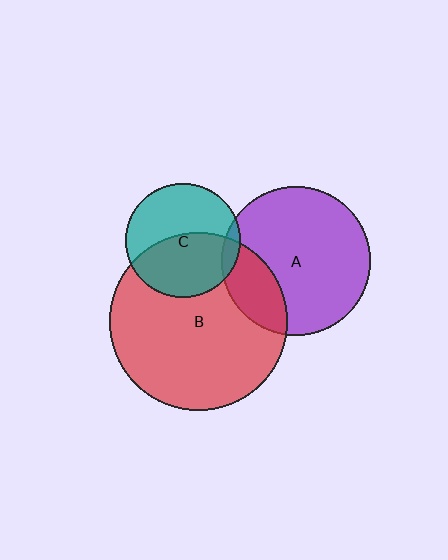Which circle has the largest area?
Circle B (red).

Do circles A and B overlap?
Yes.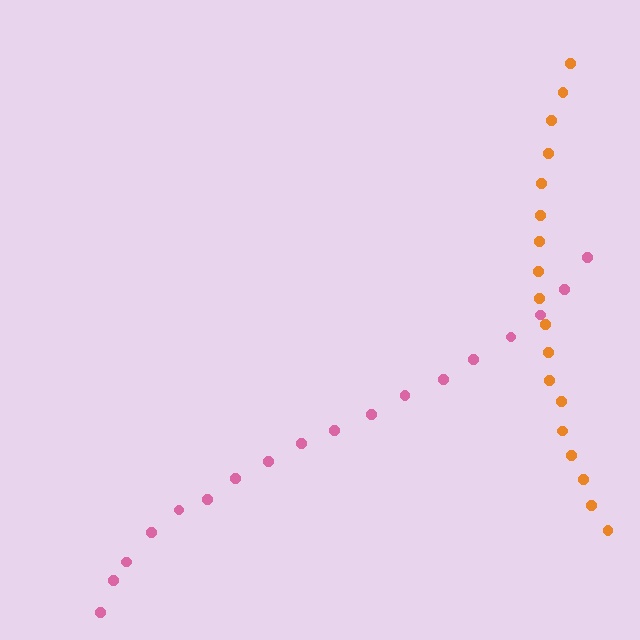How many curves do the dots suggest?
There are 2 distinct paths.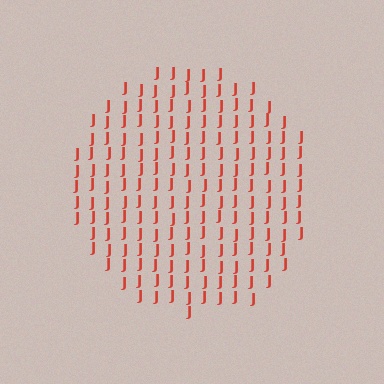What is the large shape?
The large shape is a circle.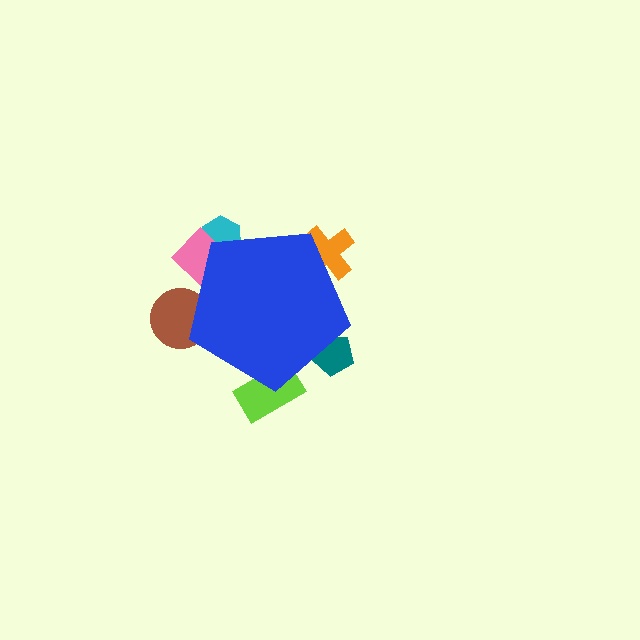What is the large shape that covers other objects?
A blue pentagon.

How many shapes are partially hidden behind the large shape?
6 shapes are partially hidden.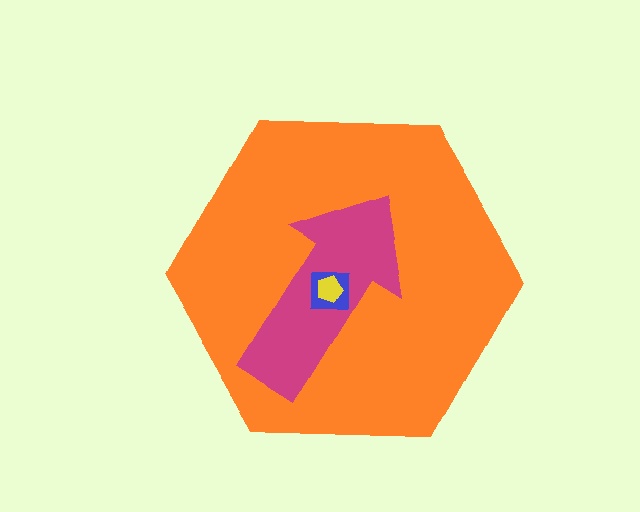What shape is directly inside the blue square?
The yellow pentagon.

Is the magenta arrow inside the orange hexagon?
Yes.